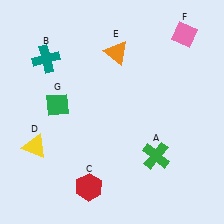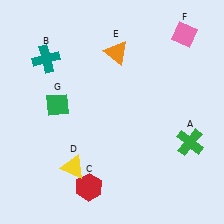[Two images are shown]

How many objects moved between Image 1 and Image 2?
2 objects moved between the two images.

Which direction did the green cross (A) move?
The green cross (A) moved right.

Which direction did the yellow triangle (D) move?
The yellow triangle (D) moved right.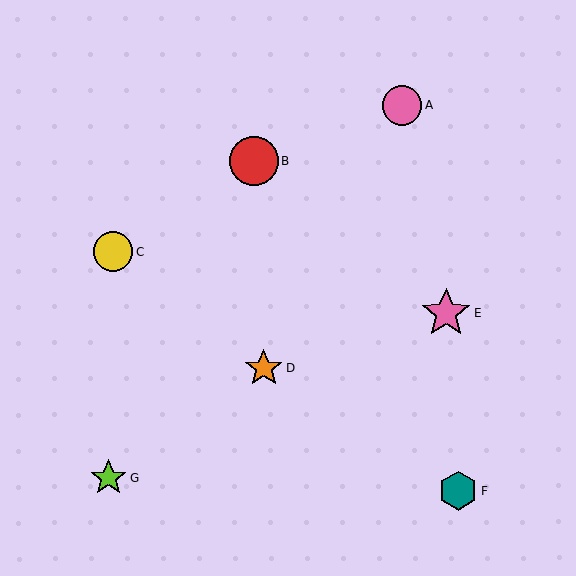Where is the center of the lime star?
The center of the lime star is at (109, 478).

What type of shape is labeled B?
Shape B is a red circle.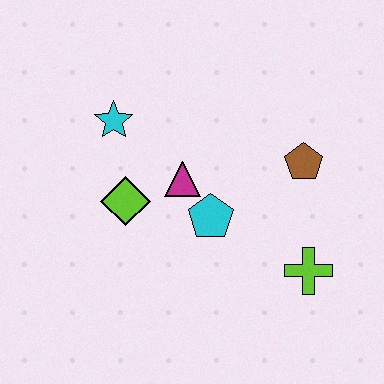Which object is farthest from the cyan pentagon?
The cyan star is farthest from the cyan pentagon.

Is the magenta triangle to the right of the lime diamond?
Yes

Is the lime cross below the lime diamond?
Yes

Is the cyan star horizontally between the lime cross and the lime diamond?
No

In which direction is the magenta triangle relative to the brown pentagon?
The magenta triangle is to the left of the brown pentagon.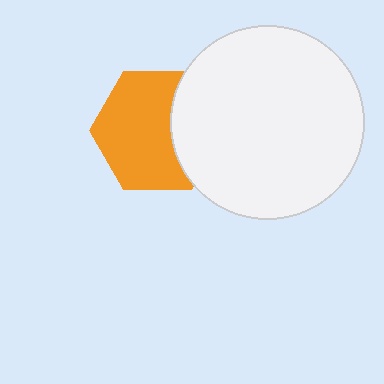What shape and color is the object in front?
The object in front is a white circle.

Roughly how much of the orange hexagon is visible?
Most of it is visible (roughly 69%).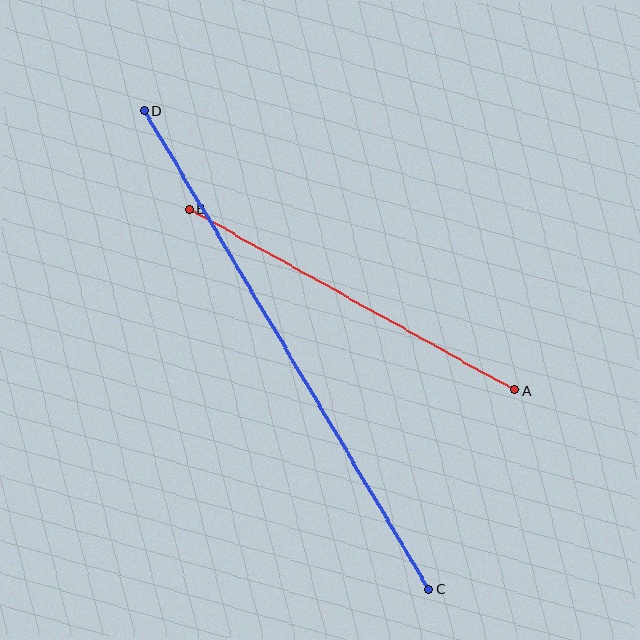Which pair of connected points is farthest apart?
Points C and D are farthest apart.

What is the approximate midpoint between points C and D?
The midpoint is at approximately (286, 350) pixels.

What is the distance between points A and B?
The distance is approximately 372 pixels.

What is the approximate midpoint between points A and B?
The midpoint is at approximately (352, 300) pixels.